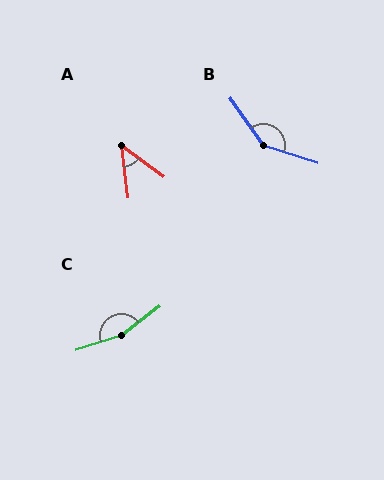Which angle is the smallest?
A, at approximately 47 degrees.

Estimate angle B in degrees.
Approximately 143 degrees.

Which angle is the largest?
C, at approximately 160 degrees.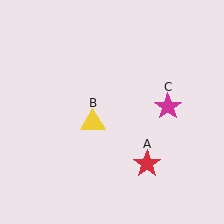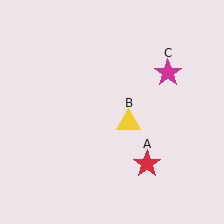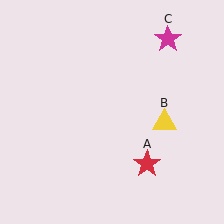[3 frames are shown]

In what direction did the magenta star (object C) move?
The magenta star (object C) moved up.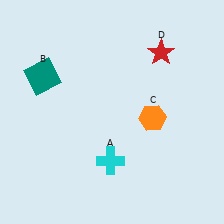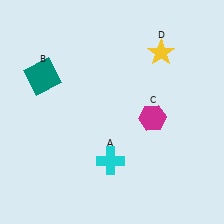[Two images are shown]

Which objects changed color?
C changed from orange to magenta. D changed from red to yellow.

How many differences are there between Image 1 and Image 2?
There are 2 differences between the two images.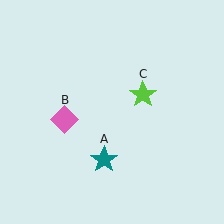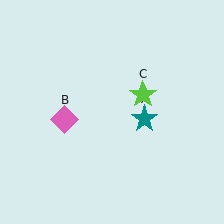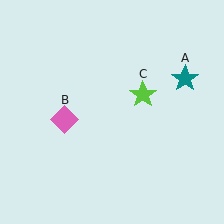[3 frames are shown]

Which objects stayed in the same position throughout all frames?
Pink diamond (object B) and lime star (object C) remained stationary.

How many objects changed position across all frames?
1 object changed position: teal star (object A).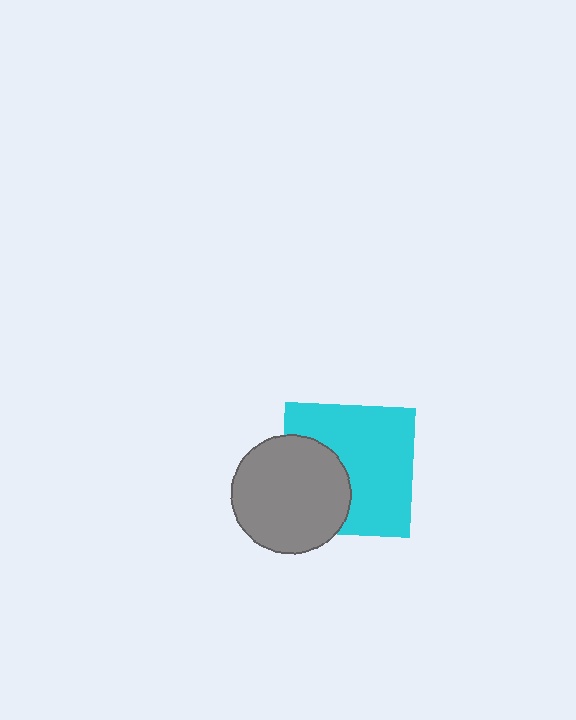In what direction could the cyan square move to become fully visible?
The cyan square could move right. That would shift it out from behind the gray circle entirely.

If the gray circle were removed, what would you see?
You would see the complete cyan square.